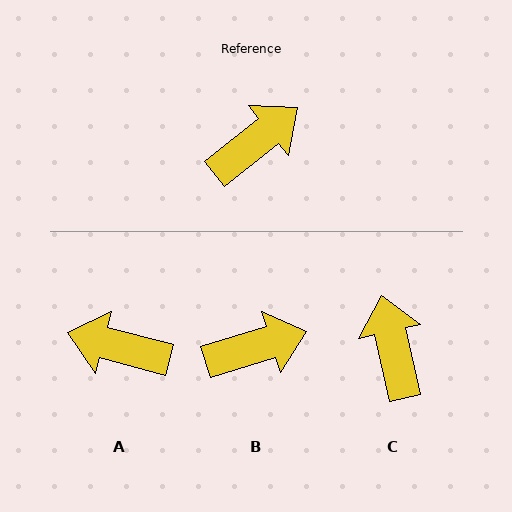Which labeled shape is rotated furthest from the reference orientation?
A, about 126 degrees away.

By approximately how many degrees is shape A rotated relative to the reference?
Approximately 126 degrees counter-clockwise.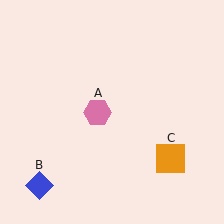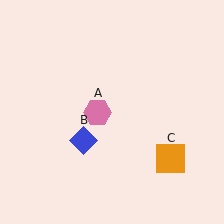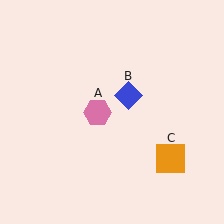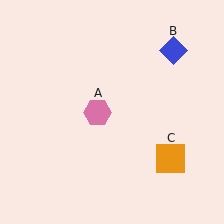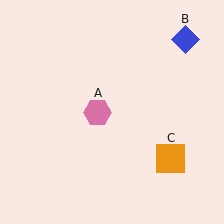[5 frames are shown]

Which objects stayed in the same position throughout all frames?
Pink hexagon (object A) and orange square (object C) remained stationary.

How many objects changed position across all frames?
1 object changed position: blue diamond (object B).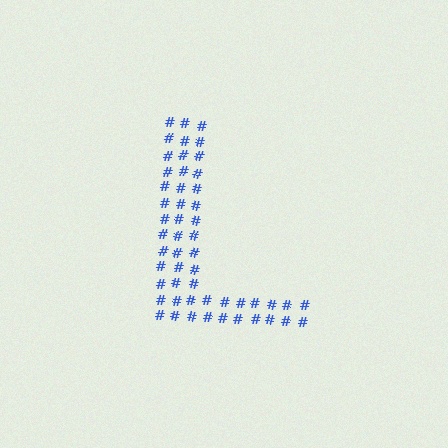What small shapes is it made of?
It is made of small hash symbols.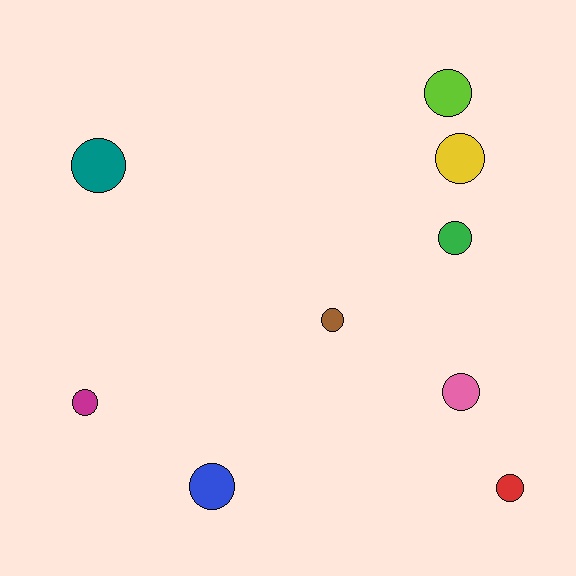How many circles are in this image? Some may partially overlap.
There are 9 circles.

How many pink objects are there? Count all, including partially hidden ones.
There is 1 pink object.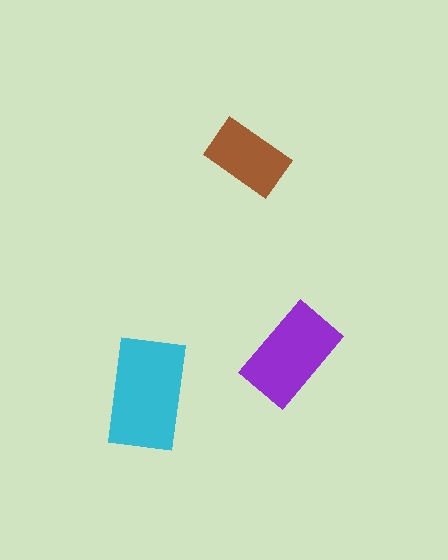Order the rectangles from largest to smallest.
the cyan one, the purple one, the brown one.